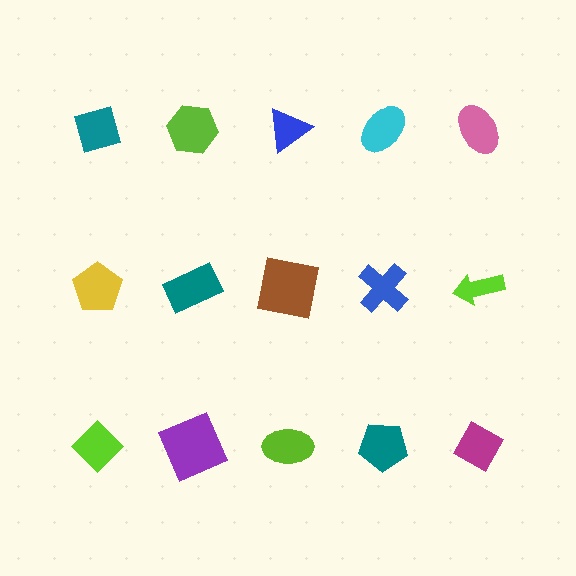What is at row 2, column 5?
A lime arrow.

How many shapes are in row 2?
5 shapes.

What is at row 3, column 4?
A teal pentagon.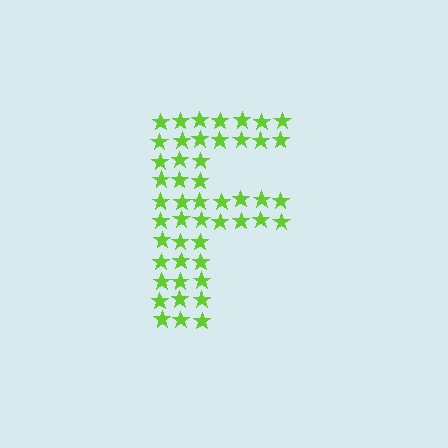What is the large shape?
The large shape is the letter F.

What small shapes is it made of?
It is made of small stars.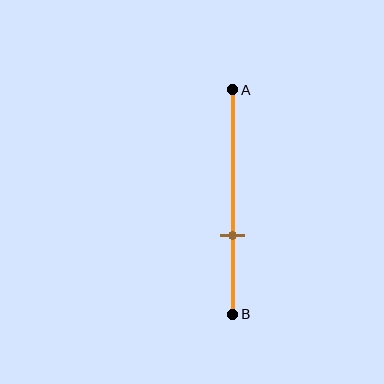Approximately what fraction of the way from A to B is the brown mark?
The brown mark is approximately 65% of the way from A to B.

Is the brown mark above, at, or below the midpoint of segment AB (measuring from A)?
The brown mark is below the midpoint of segment AB.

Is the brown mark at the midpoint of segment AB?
No, the mark is at about 65% from A, not at the 50% midpoint.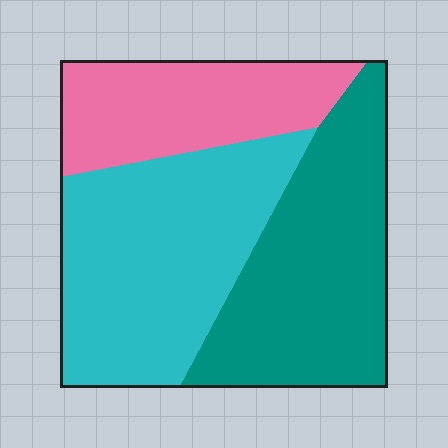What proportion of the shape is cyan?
Cyan takes up about two fifths (2/5) of the shape.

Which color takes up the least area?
Pink, at roughly 25%.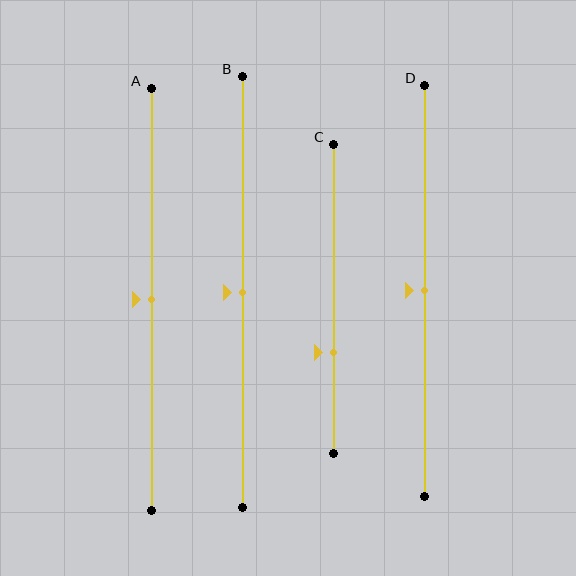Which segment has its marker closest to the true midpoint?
Segment A has its marker closest to the true midpoint.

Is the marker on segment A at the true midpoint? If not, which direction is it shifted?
Yes, the marker on segment A is at the true midpoint.